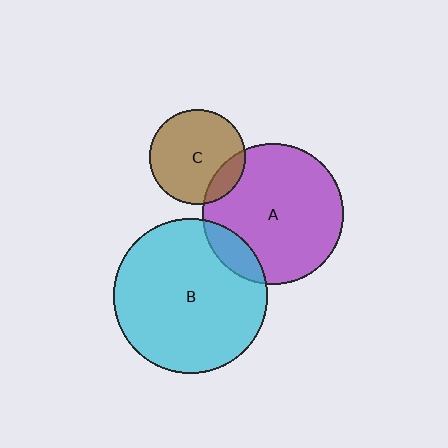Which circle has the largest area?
Circle B (cyan).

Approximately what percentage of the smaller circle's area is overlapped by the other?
Approximately 10%.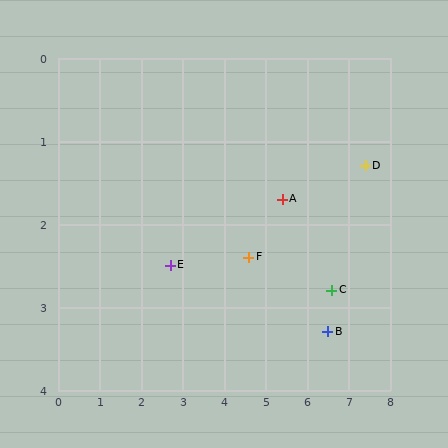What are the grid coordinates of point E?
Point E is at approximately (2.7, 2.5).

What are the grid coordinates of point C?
Point C is at approximately (6.6, 2.8).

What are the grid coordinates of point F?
Point F is at approximately (4.6, 2.4).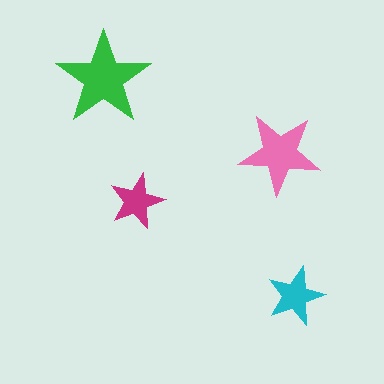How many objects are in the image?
There are 4 objects in the image.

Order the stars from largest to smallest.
the green one, the pink one, the cyan one, the magenta one.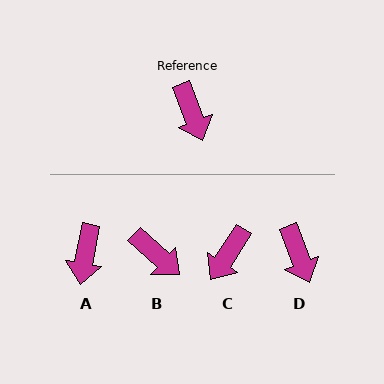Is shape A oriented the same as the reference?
No, it is off by about 31 degrees.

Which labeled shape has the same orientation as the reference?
D.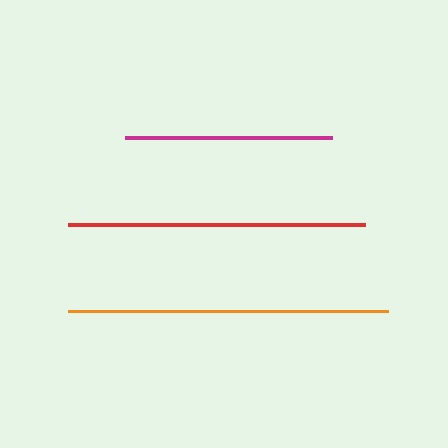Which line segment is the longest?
The orange line is the longest at approximately 321 pixels.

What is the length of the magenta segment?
The magenta segment is approximately 206 pixels long.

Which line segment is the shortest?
The magenta line is the shortest at approximately 206 pixels.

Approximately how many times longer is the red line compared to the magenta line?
The red line is approximately 1.4 times the length of the magenta line.